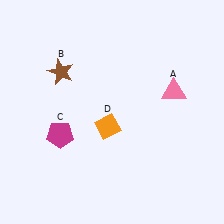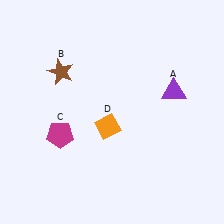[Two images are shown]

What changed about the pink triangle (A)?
In Image 1, A is pink. In Image 2, it changed to purple.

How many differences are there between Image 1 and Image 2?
There is 1 difference between the two images.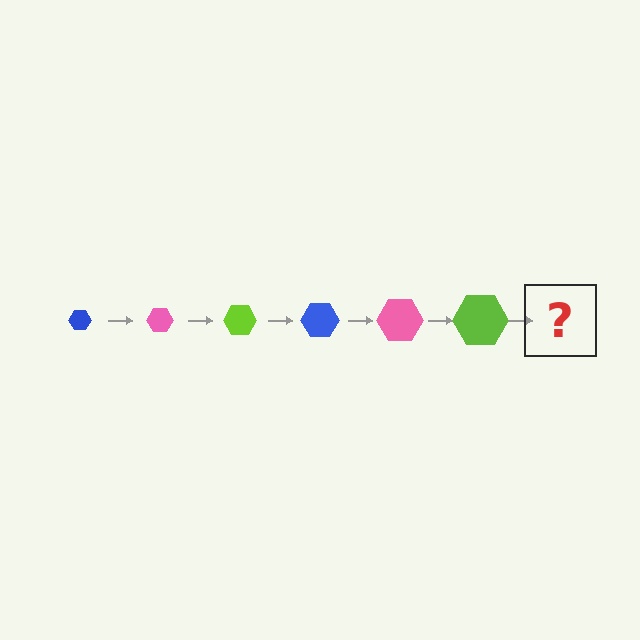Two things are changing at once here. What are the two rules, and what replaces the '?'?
The two rules are that the hexagon grows larger each step and the color cycles through blue, pink, and lime. The '?' should be a blue hexagon, larger than the previous one.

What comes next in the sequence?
The next element should be a blue hexagon, larger than the previous one.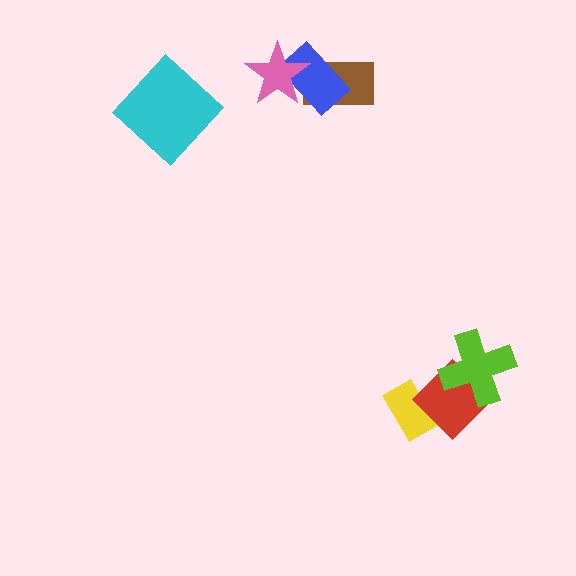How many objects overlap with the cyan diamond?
0 objects overlap with the cyan diamond.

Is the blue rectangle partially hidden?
Yes, it is partially covered by another shape.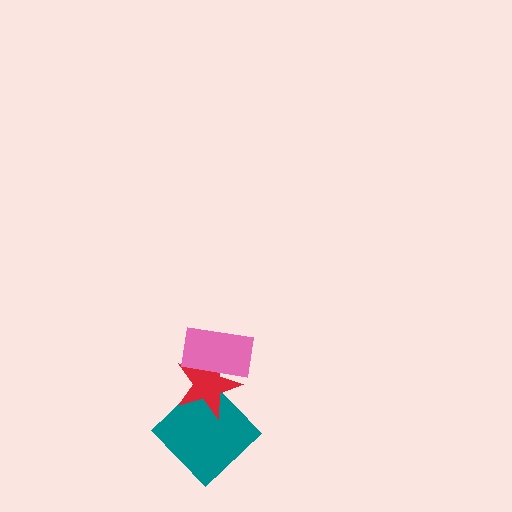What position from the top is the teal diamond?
The teal diamond is 3rd from the top.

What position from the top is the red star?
The red star is 2nd from the top.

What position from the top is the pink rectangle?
The pink rectangle is 1st from the top.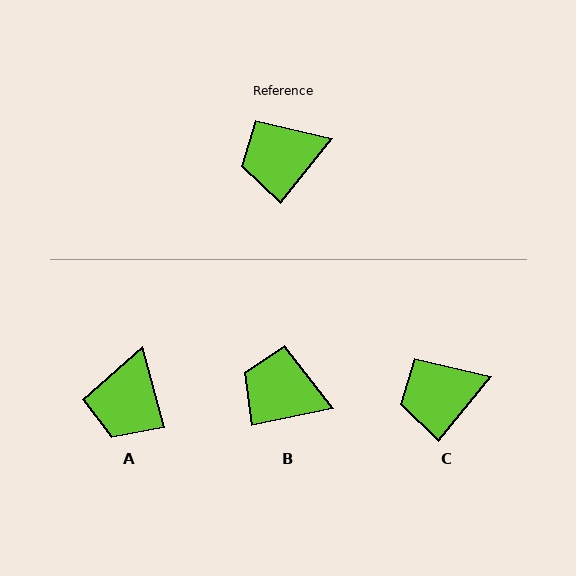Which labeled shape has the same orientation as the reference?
C.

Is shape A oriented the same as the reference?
No, it is off by about 55 degrees.